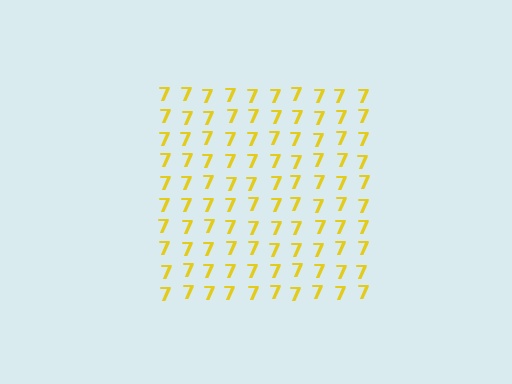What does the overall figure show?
The overall figure shows a square.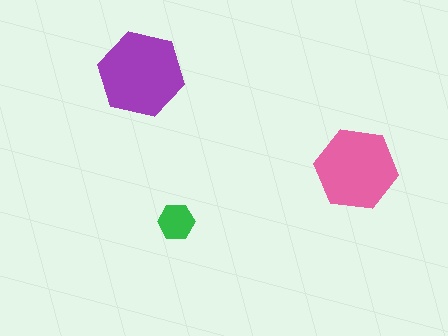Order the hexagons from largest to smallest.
the purple one, the pink one, the green one.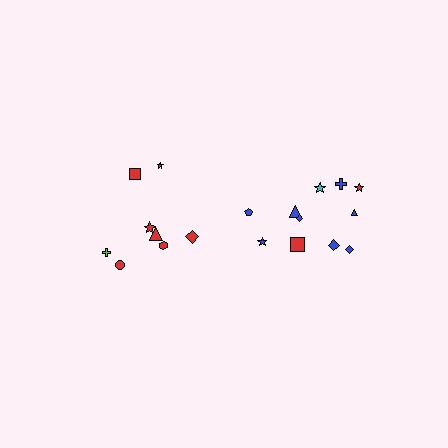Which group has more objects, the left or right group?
The right group.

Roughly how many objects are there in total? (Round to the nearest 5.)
Roughly 20 objects in total.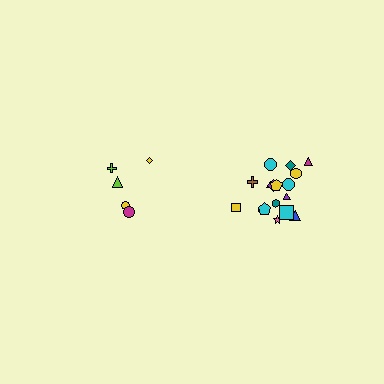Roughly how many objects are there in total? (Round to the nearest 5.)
Roughly 25 objects in total.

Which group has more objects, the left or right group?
The right group.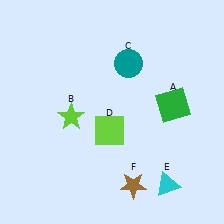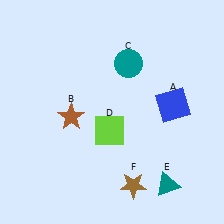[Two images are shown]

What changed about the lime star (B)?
In Image 1, B is lime. In Image 2, it changed to brown.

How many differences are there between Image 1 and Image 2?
There are 3 differences between the two images.